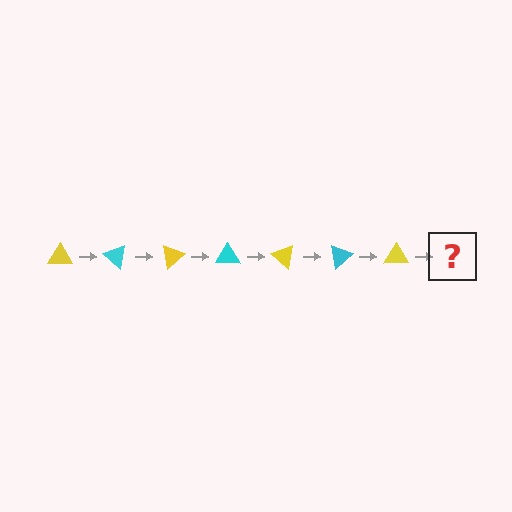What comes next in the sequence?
The next element should be a cyan triangle, rotated 280 degrees from the start.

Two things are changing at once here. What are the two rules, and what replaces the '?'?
The two rules are that it rotates 40 degrees each step and the color cycles through yellow and cyan. The '?' should be a cyan triangle, rotated 280 degrees from the start.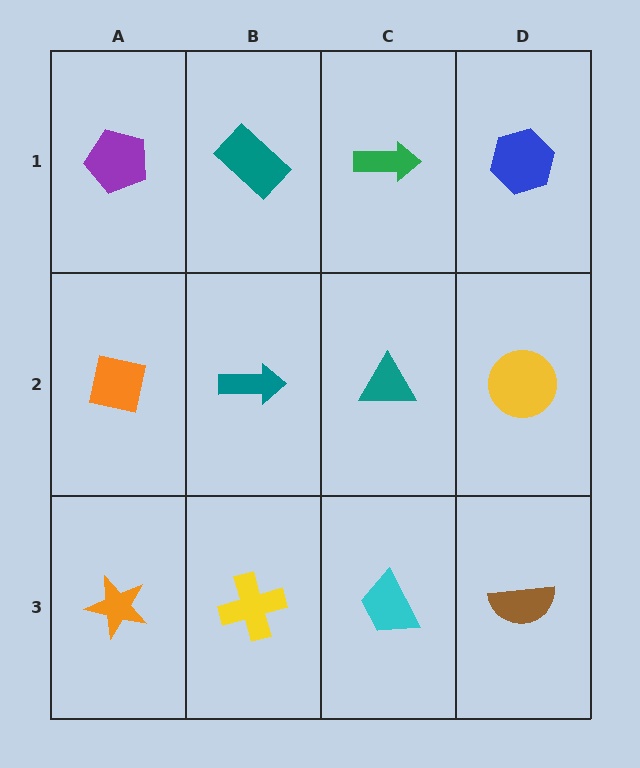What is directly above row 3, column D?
A yellow circle.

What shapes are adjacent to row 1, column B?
A teal arrow (row 2, column B), a purple pentagon (row 1, column A), a green arrow (row 1, column C).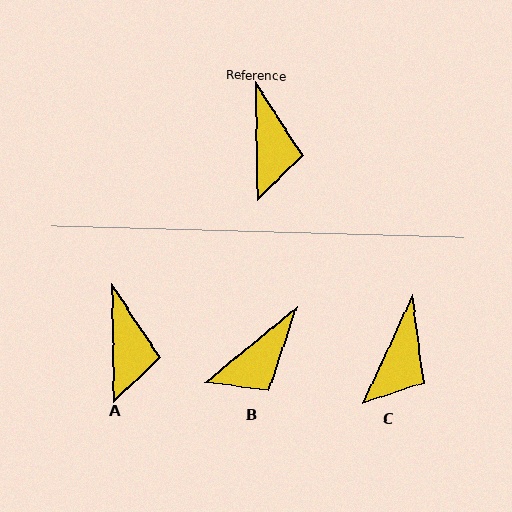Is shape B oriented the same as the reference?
No, it is off by about 52 degrees.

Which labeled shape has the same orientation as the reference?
A.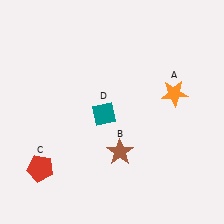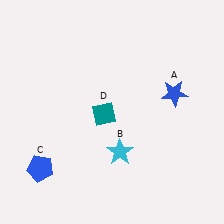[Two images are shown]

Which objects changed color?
A changed from orange to blue. B changed from brown to cyan. C changed from red to blue.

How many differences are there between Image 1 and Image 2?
There are 3 differences between the two images.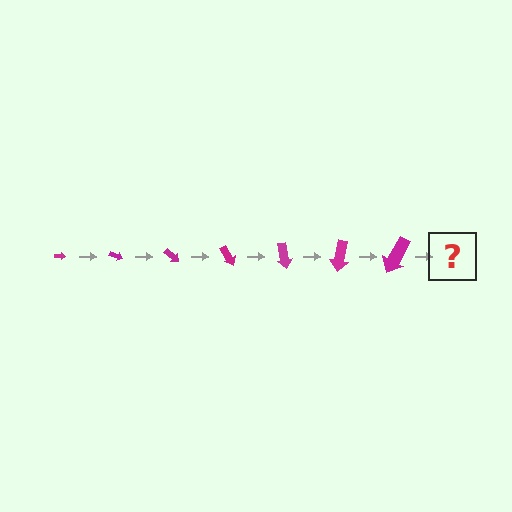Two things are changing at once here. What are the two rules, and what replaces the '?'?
The two rules are that the arrow grows larger each step and it rotates 20 degrees each step. The '?' should be an arrow, larger than the previous one and rotated 140 degrees from the start.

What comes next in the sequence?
The next element should be an arrow, larger than the previous one and rotated 140 degrees from the start.